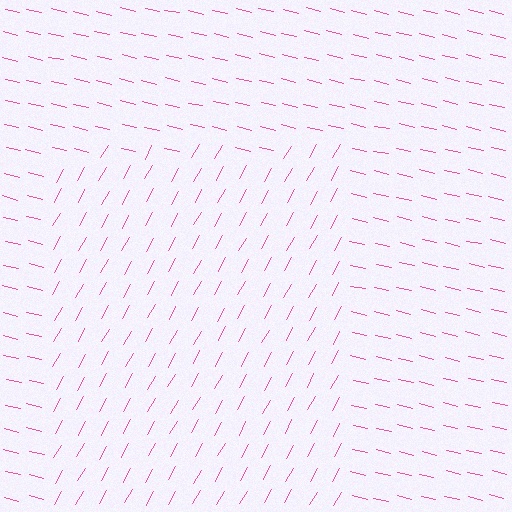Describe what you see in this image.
The image is filled with small pink line segments. A rectangle region in the image has lines oriented differently from the surrounding lines, creating a visible texture boundary.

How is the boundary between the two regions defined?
The boundary is defined purely by a change in line orientation (approximately 74 degrees difference). All lines are the same color and thickness.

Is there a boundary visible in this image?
Yes, there is a texture boundary formed by a change in line orientation.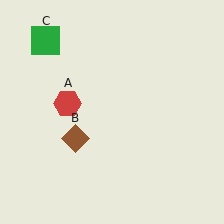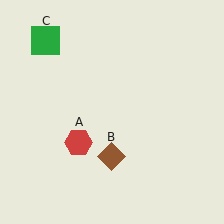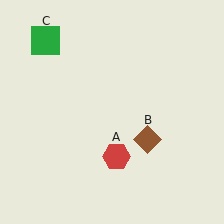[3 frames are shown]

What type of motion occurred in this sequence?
The red hexagon (object A), brown diamond (object B) rotated counterclockwise around the center of the scene.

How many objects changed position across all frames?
2 objects changed position: red hexagon (object A), brown diamond (object B).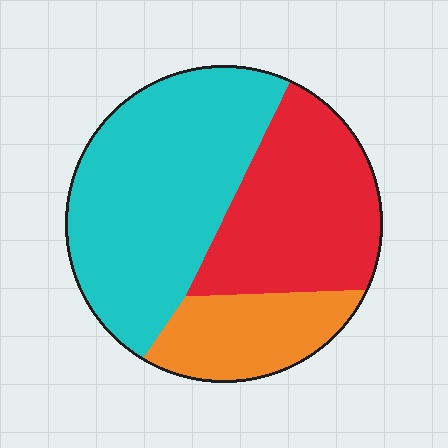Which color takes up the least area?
Orange, at roughly 20%.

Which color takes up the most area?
Cyan, at roughly 50%.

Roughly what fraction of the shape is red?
Red covers around 35% of the shape.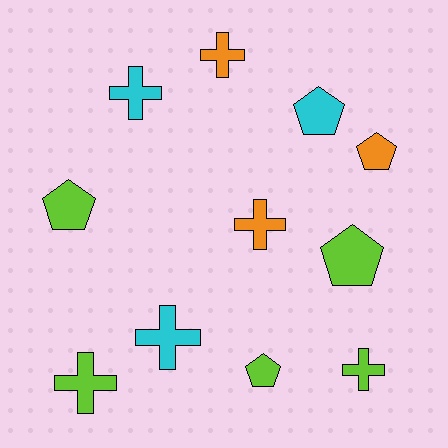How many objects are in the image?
There are 11 objects.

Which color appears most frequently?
Lime, with 5 objects.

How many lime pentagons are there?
There are 3 lime pentagons.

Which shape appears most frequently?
Cross, with 6 objects.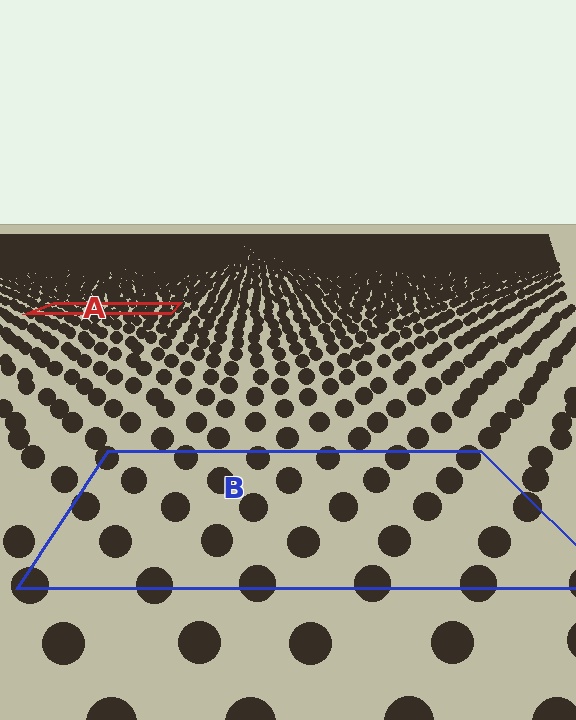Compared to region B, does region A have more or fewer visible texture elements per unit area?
Region A has more texture elements per unit area — they are packed more densely because it is farther away.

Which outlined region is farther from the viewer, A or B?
Region A is farther from the viewer — the texture elements inside it appear smaller and more densely packed.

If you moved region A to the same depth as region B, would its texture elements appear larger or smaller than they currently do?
They would appear larger. At a closer depth, the same texture elements are projected at a bigger on-screen size.